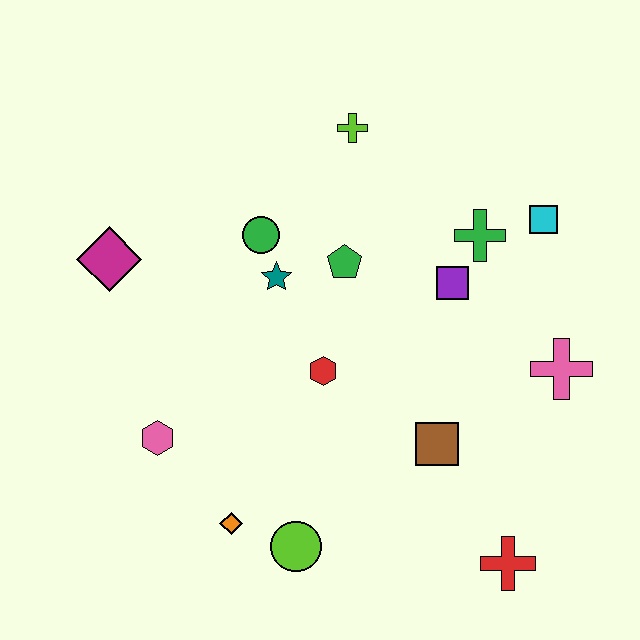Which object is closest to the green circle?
The teal star is closest to the green circle.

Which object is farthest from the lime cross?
The red cross is farthest from the lime cross.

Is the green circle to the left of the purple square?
Yes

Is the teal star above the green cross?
No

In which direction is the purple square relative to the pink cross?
The purple square is to the left of the pink cross.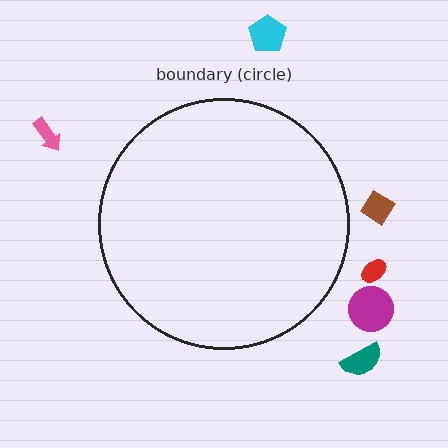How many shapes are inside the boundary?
0 inside, 6 outside.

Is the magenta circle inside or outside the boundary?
Outside.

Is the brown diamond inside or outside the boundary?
Outside.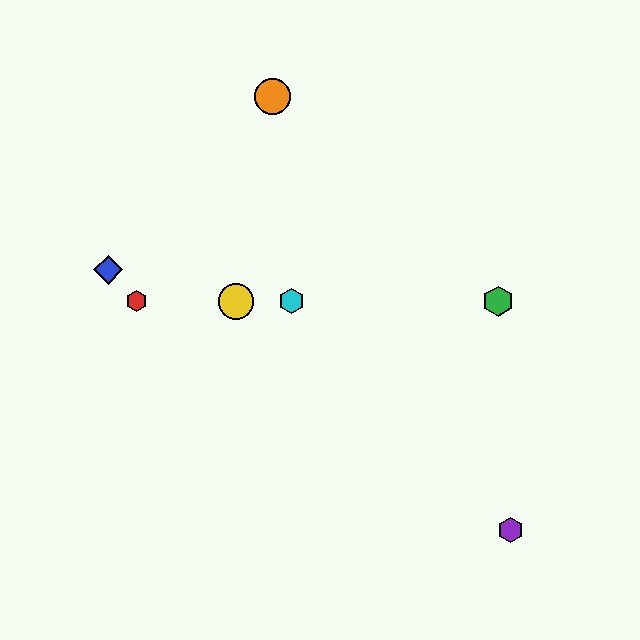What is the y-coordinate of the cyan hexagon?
The cyan hexagon is at y≈301.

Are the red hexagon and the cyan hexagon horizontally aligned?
Yes, both are at y≈301.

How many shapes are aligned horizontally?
4 shapes (the red hexagon, the green hexagon, the yellow circle, the cyan hexagon) are aligned horizontally.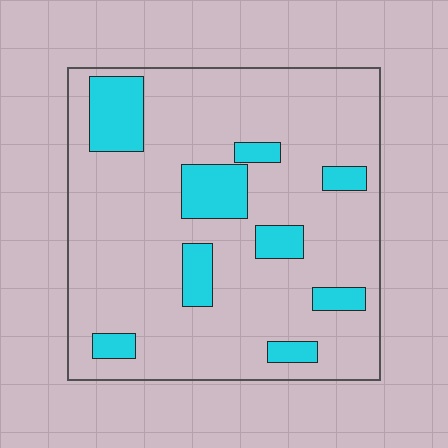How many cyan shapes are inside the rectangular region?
9.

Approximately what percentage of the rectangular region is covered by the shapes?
Approximately 15%.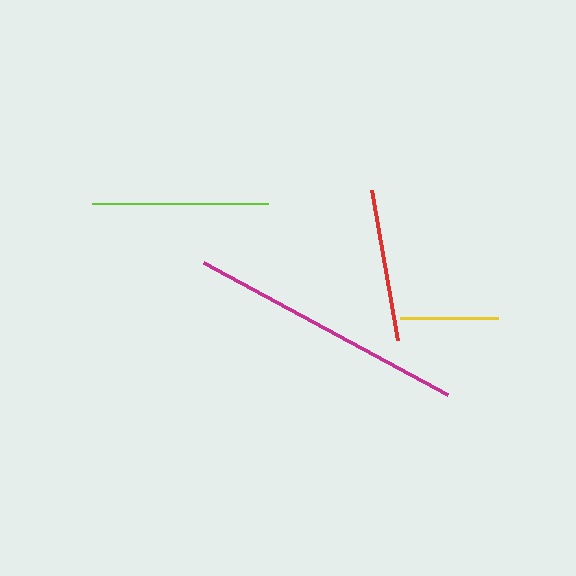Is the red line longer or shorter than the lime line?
The lime line is longer than the red line.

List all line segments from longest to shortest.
From longest to shortest: magenta, lime, red, yellow.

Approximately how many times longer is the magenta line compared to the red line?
The magenta line is approximately 1.8 times the length of the red line.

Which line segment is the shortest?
The yellow line is the shortest at approximately 97 pixels.